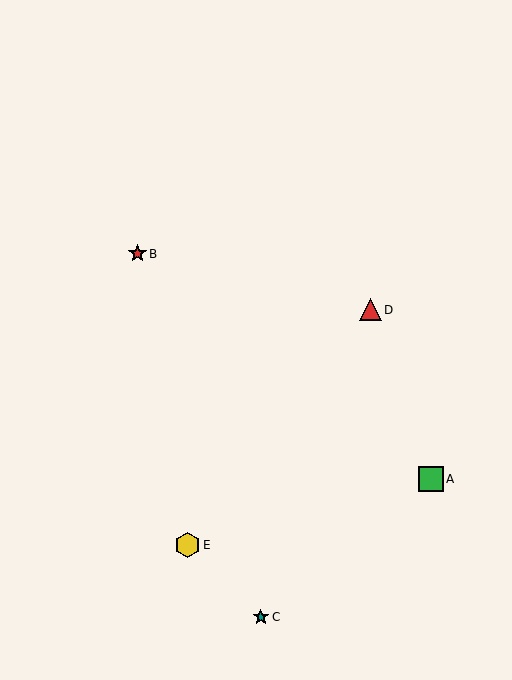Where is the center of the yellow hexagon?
The center of the yellow hexagon is at (187, 545).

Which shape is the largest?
The yellow hexagon (labeled E) is the largest.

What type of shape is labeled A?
Shape A is a green square.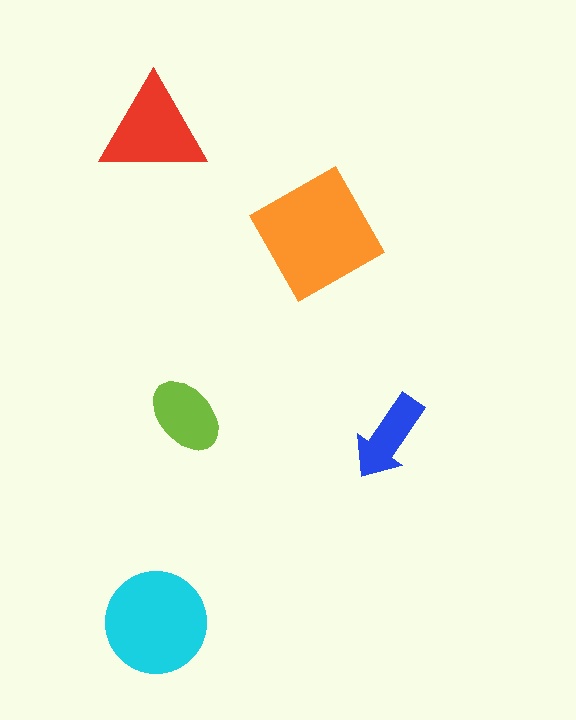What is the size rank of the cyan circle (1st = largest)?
2nd.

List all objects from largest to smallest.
The orange square, the cyan circle, the red triangle, the lime ellipse, the blue arrow.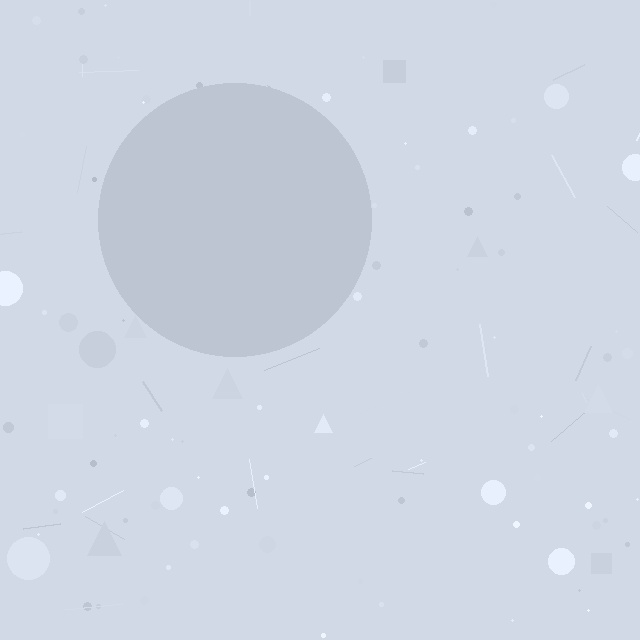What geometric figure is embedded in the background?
A circle is embedded in the background.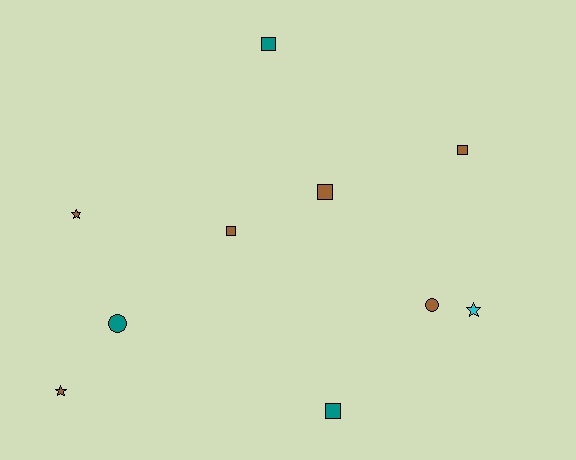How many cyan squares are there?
There are no cyan squares.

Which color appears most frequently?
Brown, with 6 objects.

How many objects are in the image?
There are 10 objects.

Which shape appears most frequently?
Square, with 5 objects.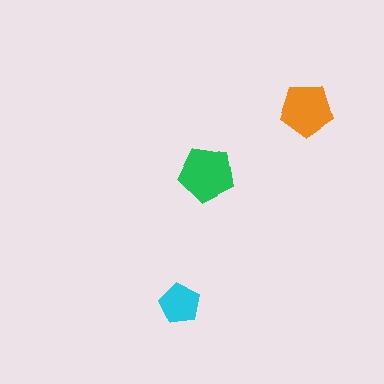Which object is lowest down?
The cyan pentagon is bottommost.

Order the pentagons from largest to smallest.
the green one, the orange one, the cyan one.